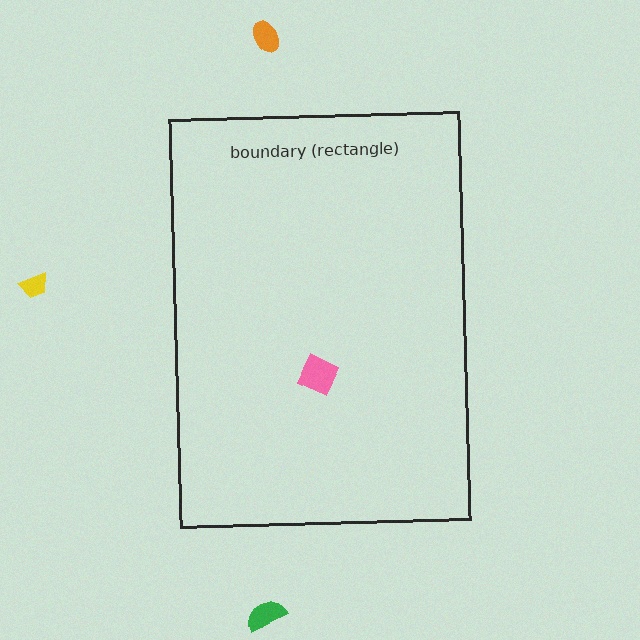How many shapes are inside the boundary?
1 inside, 3 outside.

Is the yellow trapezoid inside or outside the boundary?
Outside.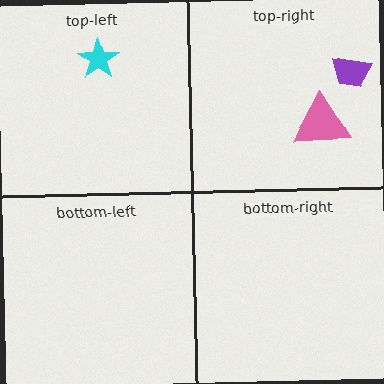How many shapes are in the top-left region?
1.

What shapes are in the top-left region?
The cyan star.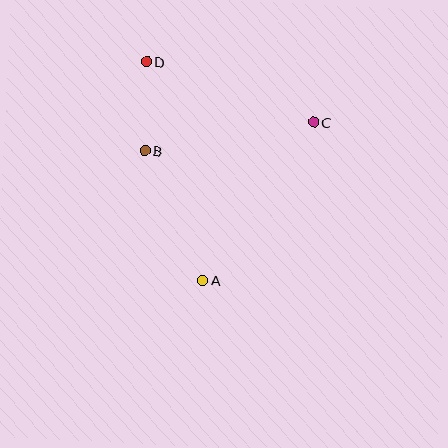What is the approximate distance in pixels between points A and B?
The distance between A and B is approximately 142 pixels.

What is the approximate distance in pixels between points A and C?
The distance between A and C is approximately 193 pixels.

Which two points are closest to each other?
Points B and D are closest to each other.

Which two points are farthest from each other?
Points A and D are farthest from each other.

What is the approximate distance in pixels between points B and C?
The distance between B and C is approximately 171 pixels.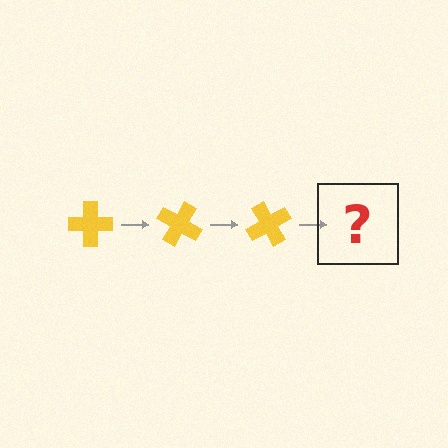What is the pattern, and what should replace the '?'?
The pattern is that the cross rotates 30 degrees each step. The '?' should be a yellow cross rotated 90 degrees.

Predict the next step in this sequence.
The next step is a yellow cross rotated 90 degrees.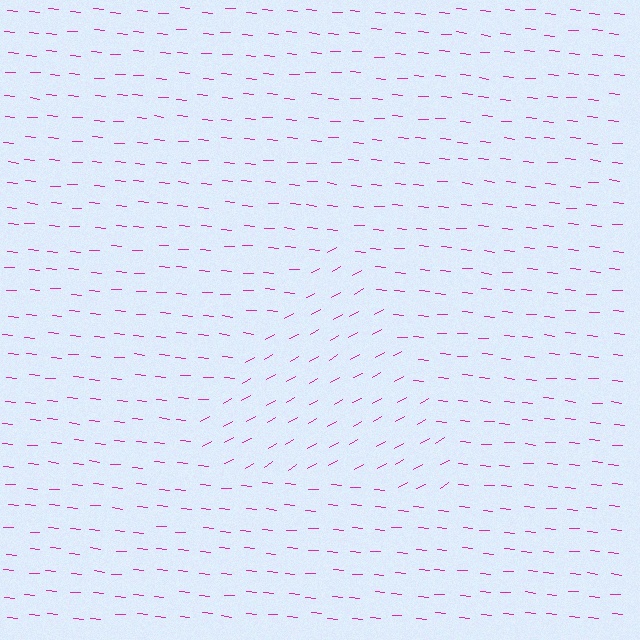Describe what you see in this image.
The image is filled with small magenta line segments. A triangle region in the image has lines oriented differently from the surrounding lines, creating a visible texture boundary.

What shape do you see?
I see a triangle.